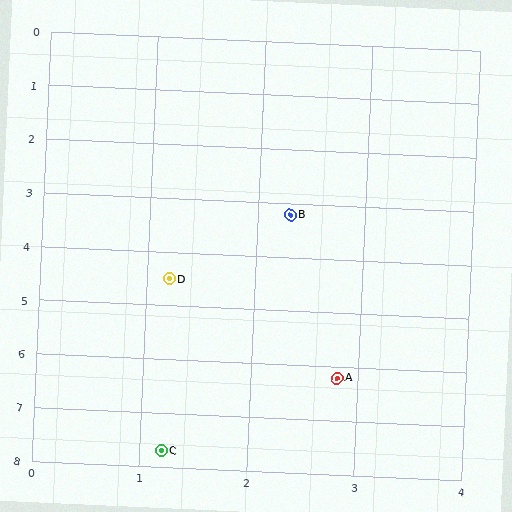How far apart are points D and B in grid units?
Points D and B are about 1.7 grid units apart.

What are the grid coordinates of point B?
Point B is at approximately (2.3, 3.2).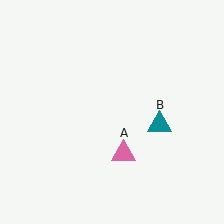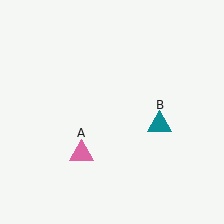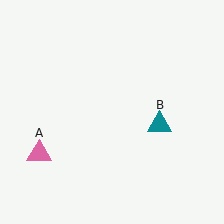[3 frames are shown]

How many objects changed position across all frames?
1 object changed position: pink triangle (object A).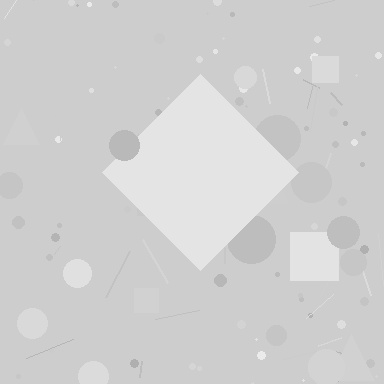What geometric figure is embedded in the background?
A diamond is embedded in the background.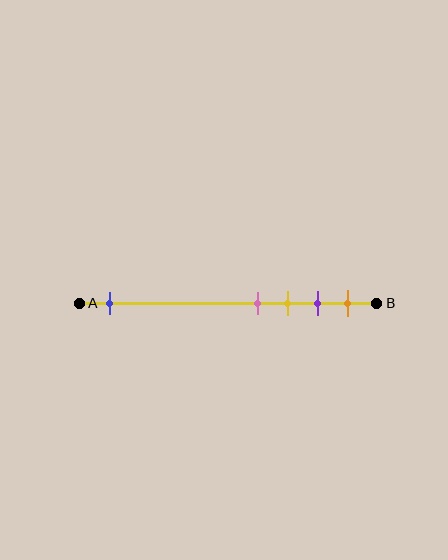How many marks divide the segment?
There are 5 marks dividing the segment.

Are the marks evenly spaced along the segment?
No, the marks are not evenly spaced.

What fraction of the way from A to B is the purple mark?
The purple mark is approximately 80% (0.8) of the way from A to B.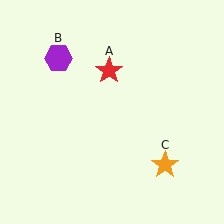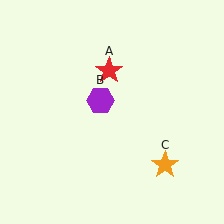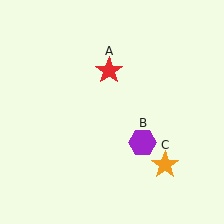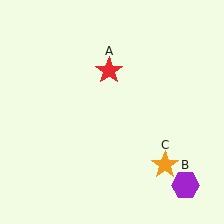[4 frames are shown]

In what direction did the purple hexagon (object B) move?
The purple hexagon (object B) moved down and to the right.